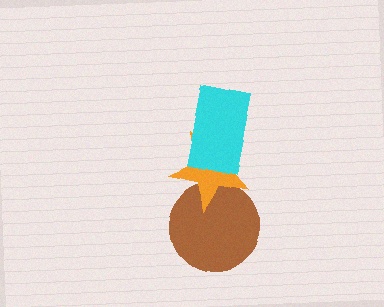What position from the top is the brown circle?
The brown circle is 3rd from the top.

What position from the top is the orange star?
The orange star is 2nd from the top.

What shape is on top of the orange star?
The cyan rectangle is on top of the orange star.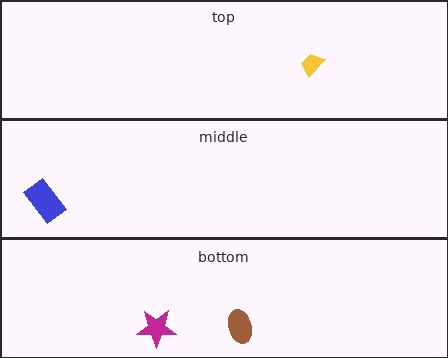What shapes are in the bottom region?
The brown ellipse, the magenta star.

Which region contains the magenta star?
The bottom region.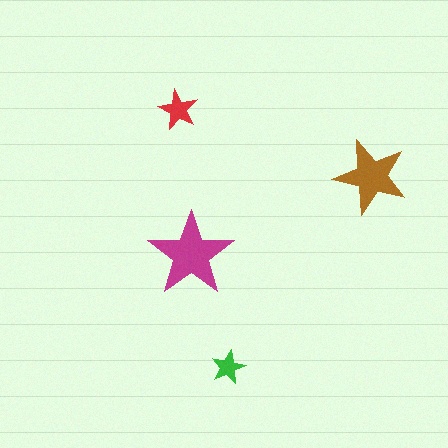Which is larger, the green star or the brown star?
The brown one.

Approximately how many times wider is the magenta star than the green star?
About 2.5 times wider.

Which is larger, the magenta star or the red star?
The magenta one.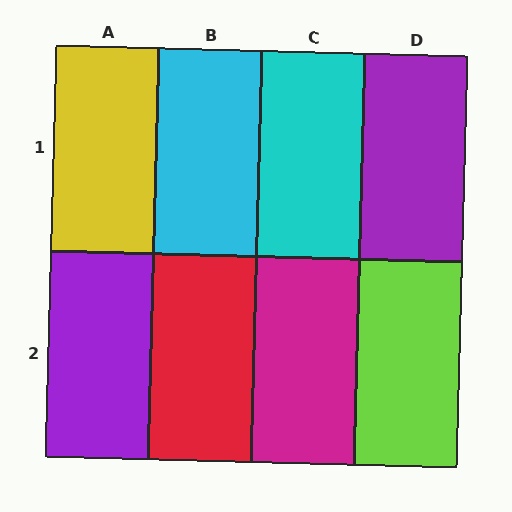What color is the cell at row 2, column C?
Magenta.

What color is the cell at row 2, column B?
Red.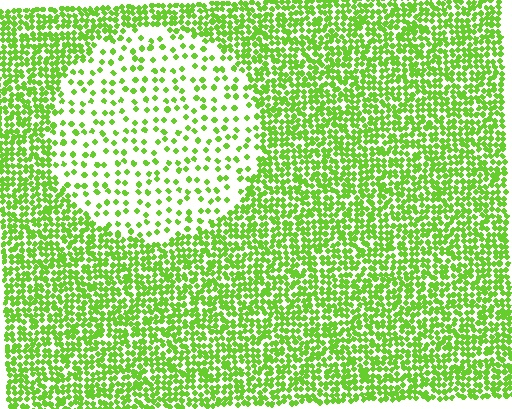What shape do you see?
I see a circle.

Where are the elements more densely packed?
The elements are more densely packed outside the circle boundary.